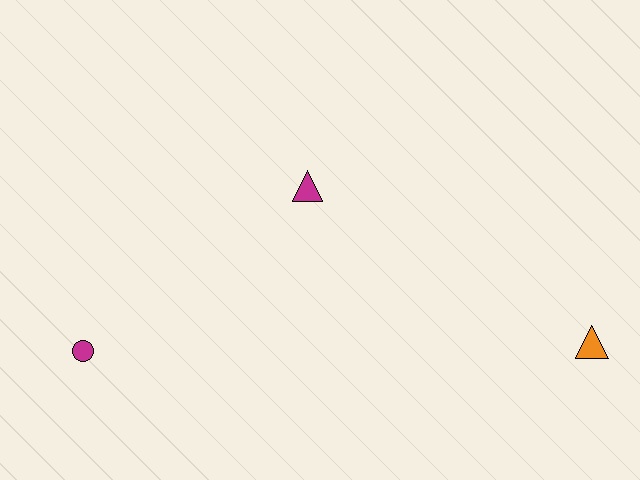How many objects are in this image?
There are 3 objects.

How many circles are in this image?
There is 1 circle.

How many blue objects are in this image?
There are no blue objects.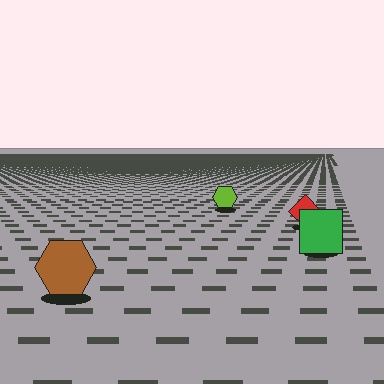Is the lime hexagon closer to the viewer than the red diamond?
No. The red diamond is closer — you can tell from the texture gradient: the ground texture is coarser near it.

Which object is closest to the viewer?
The brown hexagon is closest. The texture marks near it are larger and more spread out.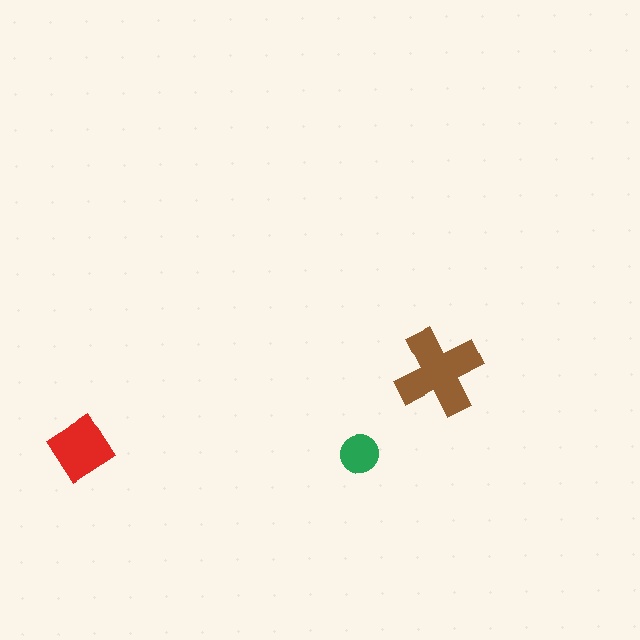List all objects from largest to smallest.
The brown cross, the red diamond, the green circle.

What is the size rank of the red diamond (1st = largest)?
2nd.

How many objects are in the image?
There are 3 objects in the image.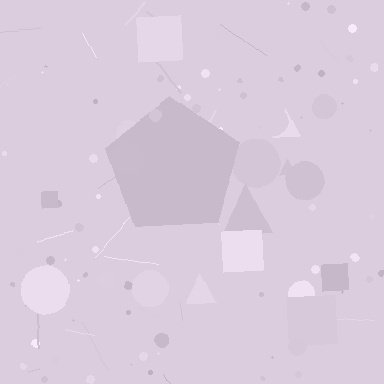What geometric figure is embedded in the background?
A pentagon is embedded in the background.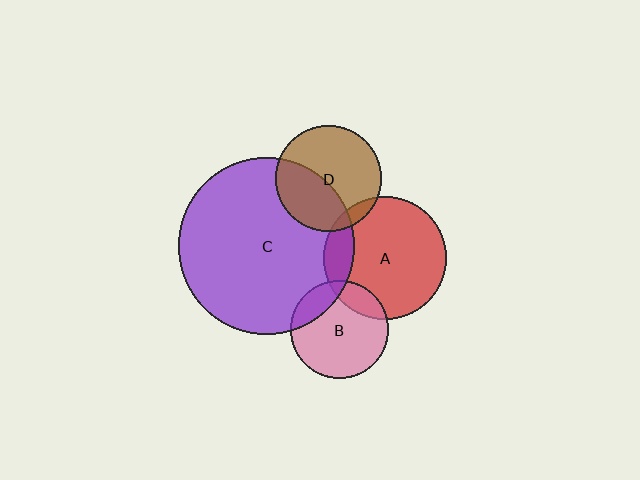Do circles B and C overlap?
Yes.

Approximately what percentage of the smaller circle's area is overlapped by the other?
Approximately 20%.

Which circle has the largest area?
Circle C (purple).